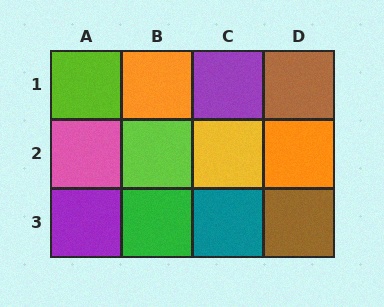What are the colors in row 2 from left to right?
Pink, lime, yellow, orange.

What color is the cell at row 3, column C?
Teal.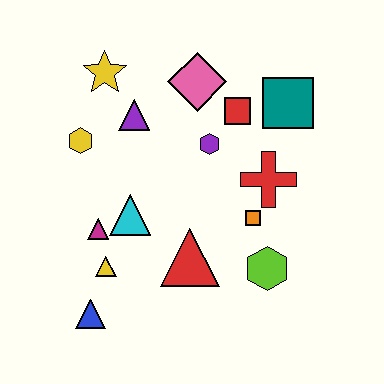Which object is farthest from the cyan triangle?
The teal square is farthest from the cyan triangle.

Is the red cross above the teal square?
No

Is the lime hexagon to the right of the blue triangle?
Yes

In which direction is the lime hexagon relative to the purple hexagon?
The lime hexagon is below the purple hexagon.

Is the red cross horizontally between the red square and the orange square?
No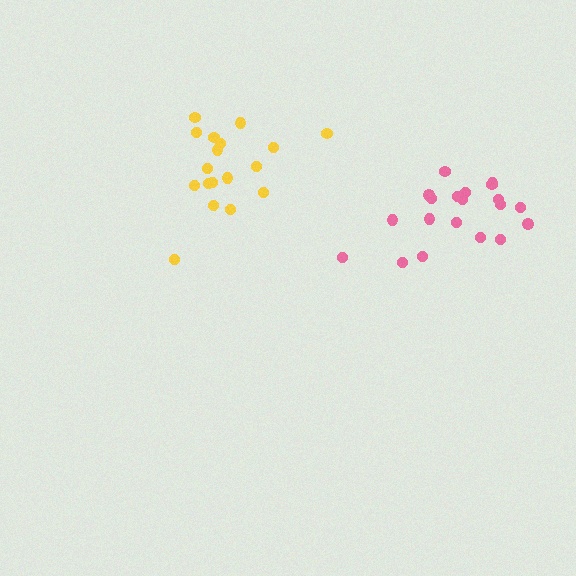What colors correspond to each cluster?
The clusters are colored: yellow, pink.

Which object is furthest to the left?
The yellow cluster is leftmost.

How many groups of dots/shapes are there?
There are 2 groups.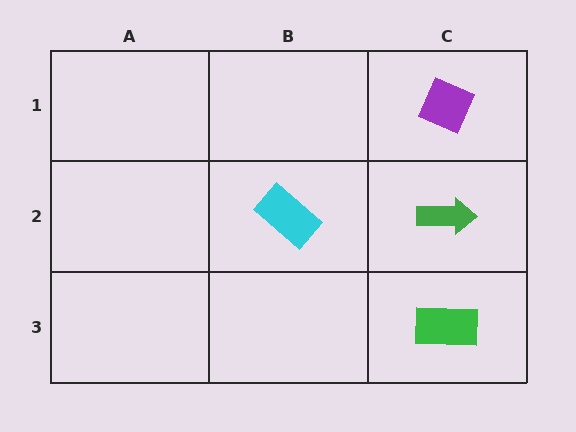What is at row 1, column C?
A purple diamond.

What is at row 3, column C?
A green rectangle.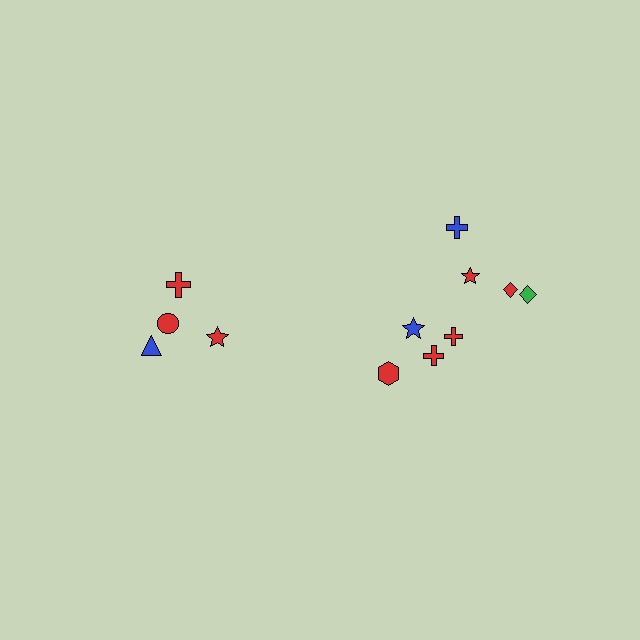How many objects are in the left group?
There are 4 objects.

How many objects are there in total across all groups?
There are 12 objects.